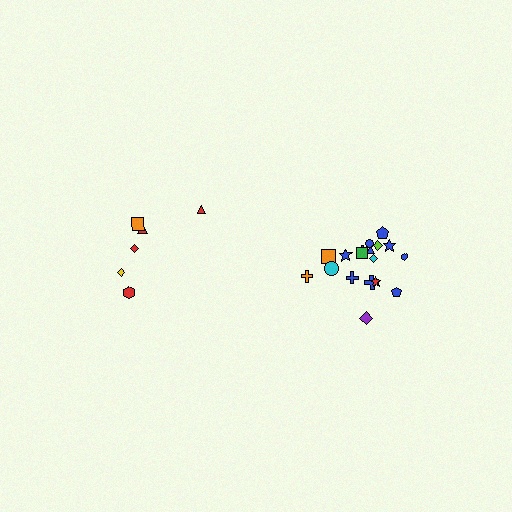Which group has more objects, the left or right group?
The right group.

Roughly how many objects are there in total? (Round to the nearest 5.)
Roughly 25 objects in total.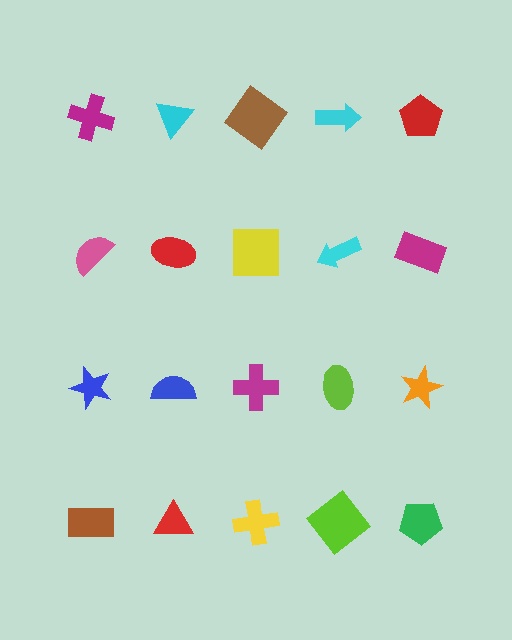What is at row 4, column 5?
A green pentagon.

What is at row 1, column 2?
A cyan triangle.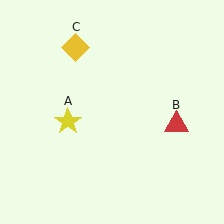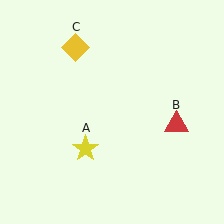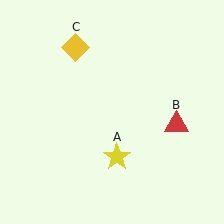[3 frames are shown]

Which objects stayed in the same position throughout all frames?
Red triangle (object B) and yellow diamond (object C) remained stationary.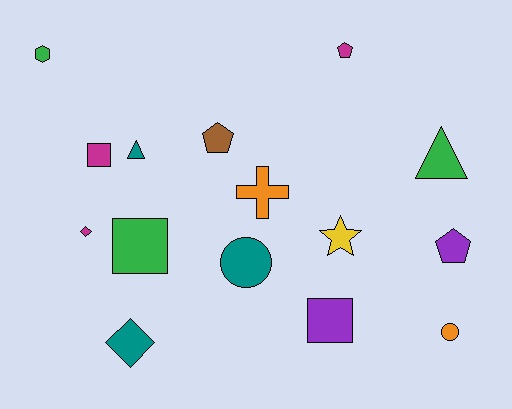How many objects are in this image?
There are 15 objects.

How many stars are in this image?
There is 1 star.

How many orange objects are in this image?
There are 2 orange objects.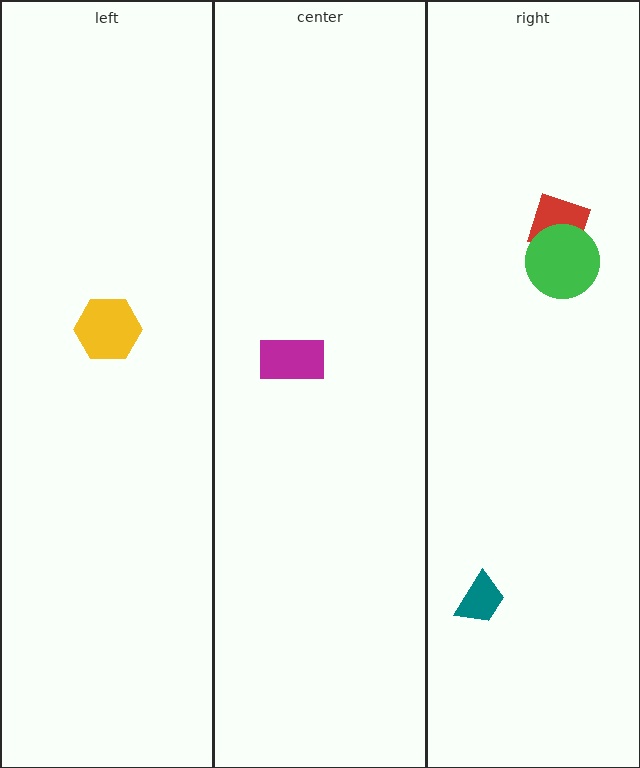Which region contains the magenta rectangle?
The center region.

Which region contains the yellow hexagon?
The left region.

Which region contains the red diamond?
The right region.